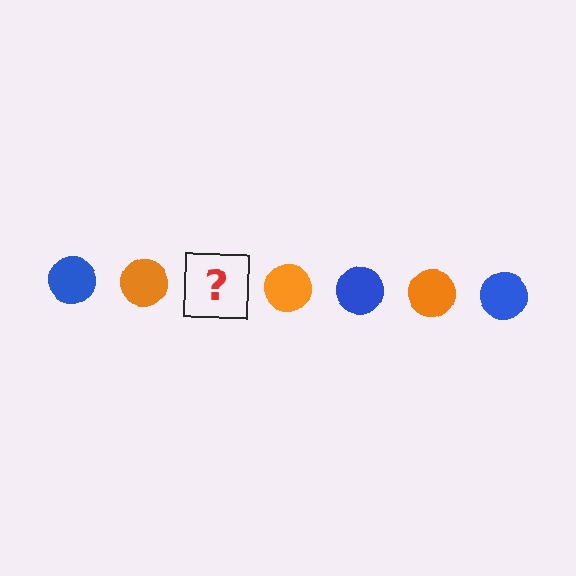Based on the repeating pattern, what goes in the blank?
The blank should be a blue circle.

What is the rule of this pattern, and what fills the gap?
The rule is that the pattern cycles through blue, orange circles. The gap should be filled with a blue circle.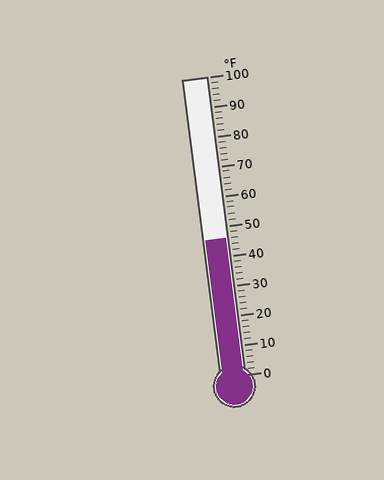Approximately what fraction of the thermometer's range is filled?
The thermometer is filled to approximately 45% of its range.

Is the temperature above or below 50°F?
The temperature is below 50°F.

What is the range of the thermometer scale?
The thermometer scale ranges from 0°F to 100°F.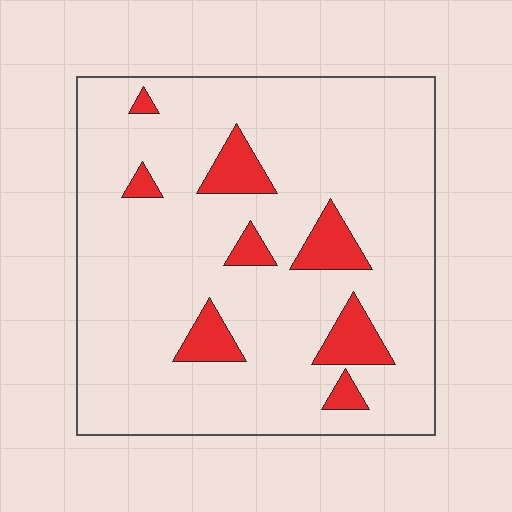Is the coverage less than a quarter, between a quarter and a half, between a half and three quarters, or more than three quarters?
Less than a quarter.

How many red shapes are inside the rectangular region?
8.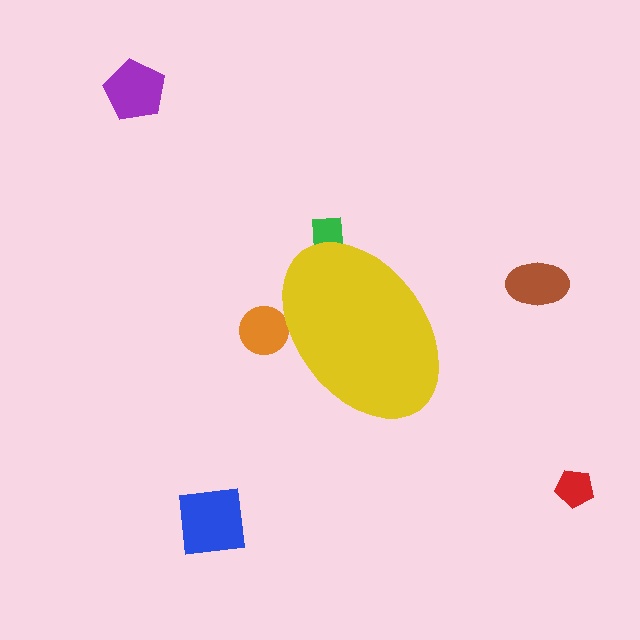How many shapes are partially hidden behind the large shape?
2 shapes are partially hidden.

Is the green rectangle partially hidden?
Yes, the green rectangle is partially hidden behind the yellow ellipse.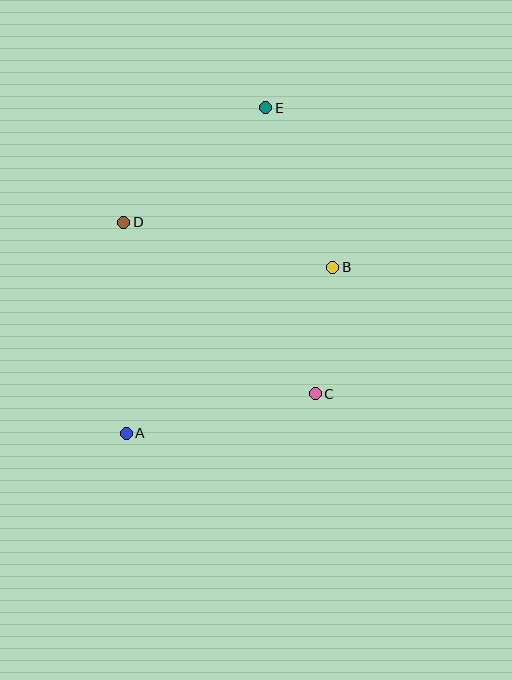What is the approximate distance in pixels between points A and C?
The distance between A and C is approximately 193 pixels.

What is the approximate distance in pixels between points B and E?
The distance between B and E is approximately 172 pixels.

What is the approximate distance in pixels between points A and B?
The distance between A and B is approximately 265 pixels.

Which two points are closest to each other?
Points B and C are closest to each other.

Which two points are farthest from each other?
Points A and E are farthest from each other.